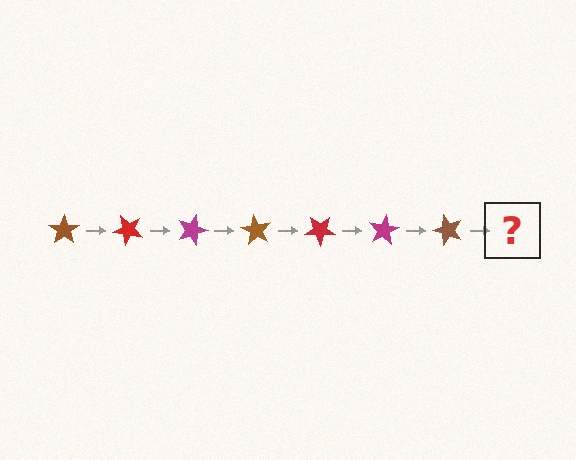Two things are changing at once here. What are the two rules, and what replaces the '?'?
The two rules are that it rotates 45 degrees each step and the color cycles through brown, red, and magenta. The '?' should be a red star, rotated 315 degrees from the start.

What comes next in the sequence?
The next element should be a red star, rotated 315 degrees from the start.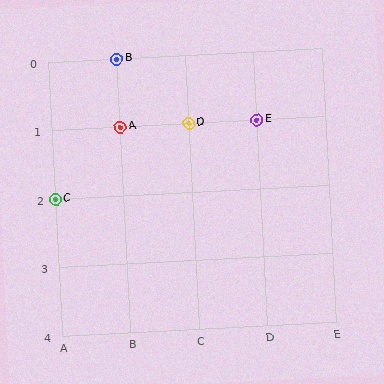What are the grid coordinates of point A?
Point A is at grid coordinates (B, 1).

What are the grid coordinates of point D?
Point D is at grid coordinates (C, 1).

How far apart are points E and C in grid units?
Points E and C are 3 columns and 1 row apart (about 3.2 grid units diagonally).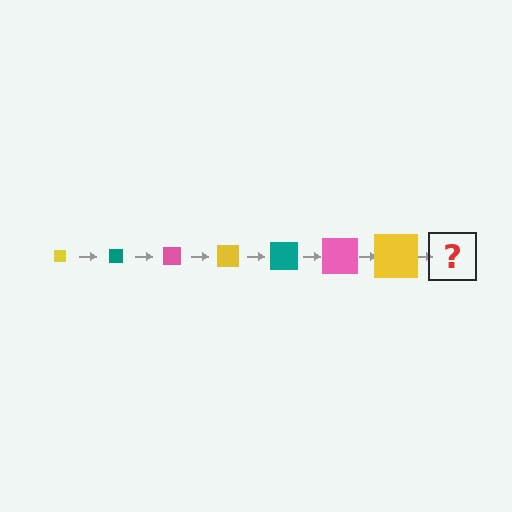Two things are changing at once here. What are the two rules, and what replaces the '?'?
The two rules are that the square grows larger each step and the color cycles through yellow, teal, and pink. The '?' should be a teal square, larger than the previous one.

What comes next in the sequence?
The next element should be a teal square, larger than the previous one.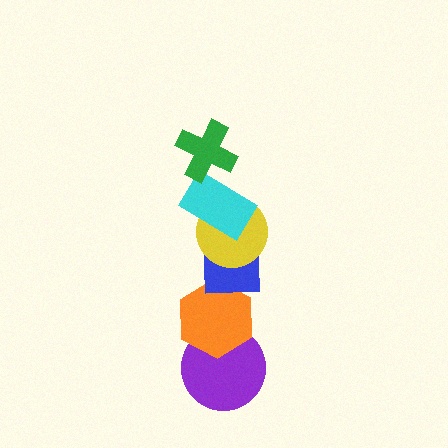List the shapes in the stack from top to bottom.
From top to bottom: the green cross, the cyan rectangle, the yellow circle, the blue square, the orange hexagon, the purple circle.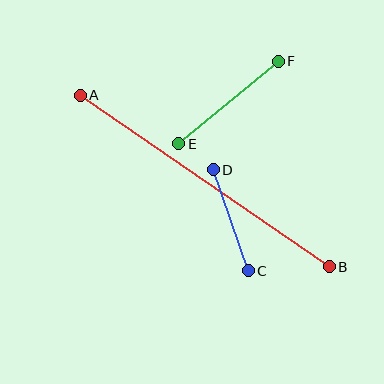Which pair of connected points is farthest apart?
Points A and B are farthest apart.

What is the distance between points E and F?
The distance is approximately 129 pixels.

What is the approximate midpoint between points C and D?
The midpoint is at approximately (231, 220) pixels.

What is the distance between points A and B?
The distance is approximately 303 pixels.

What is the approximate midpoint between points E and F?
The midpoint is at approximately (229, 102) pixels.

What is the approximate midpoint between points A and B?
The midpoint is at approximately (205, 181) pixels.